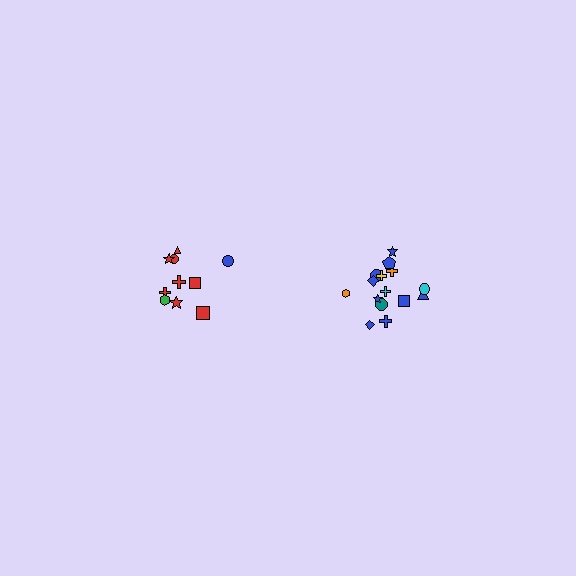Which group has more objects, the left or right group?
The right group.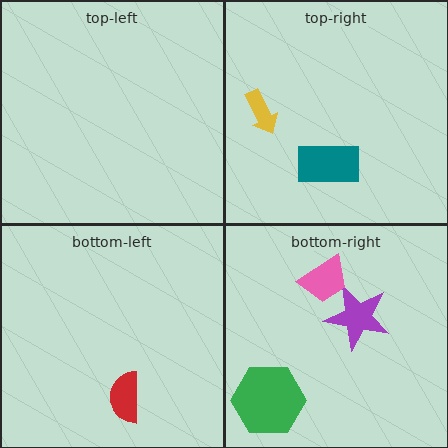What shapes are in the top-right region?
The yellow arrow, the teal rectangle.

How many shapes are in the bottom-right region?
3.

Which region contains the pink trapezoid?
The bottom-right region.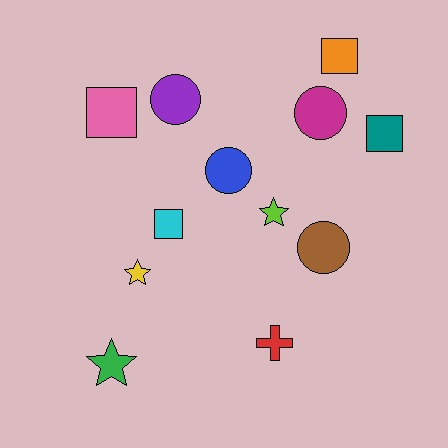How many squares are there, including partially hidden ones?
There are 4 squares.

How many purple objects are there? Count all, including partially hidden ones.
There is 1 purple object.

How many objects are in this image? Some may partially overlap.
There are 12 objects.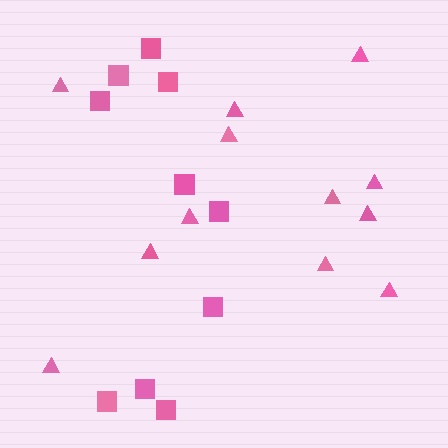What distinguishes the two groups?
There are 2 groups: one group of triangles (12) and one group of squares (10).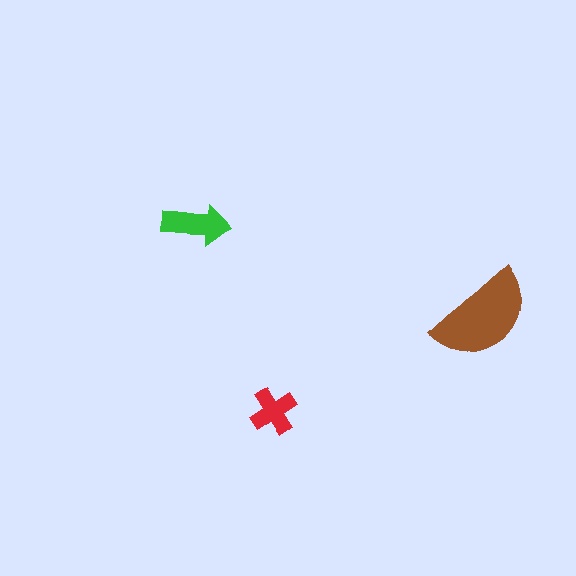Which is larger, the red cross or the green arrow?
The green arrow.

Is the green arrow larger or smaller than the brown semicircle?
Smaller.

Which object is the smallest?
The red cross.